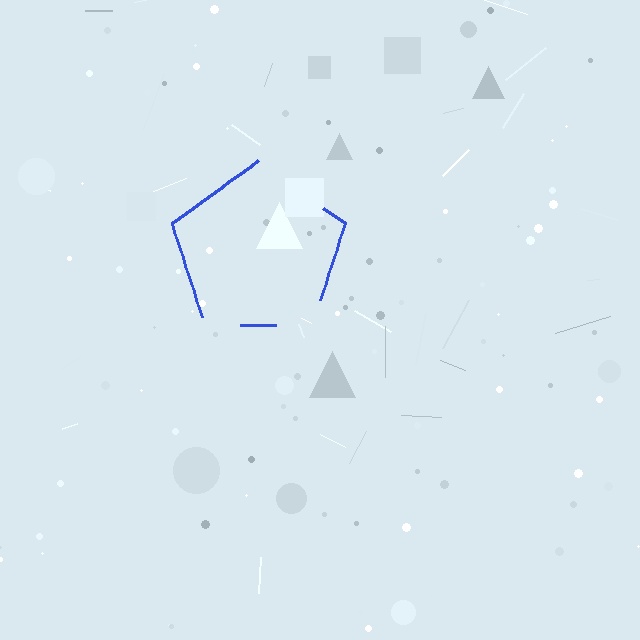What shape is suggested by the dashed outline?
The dashed outline suggests a pentagon.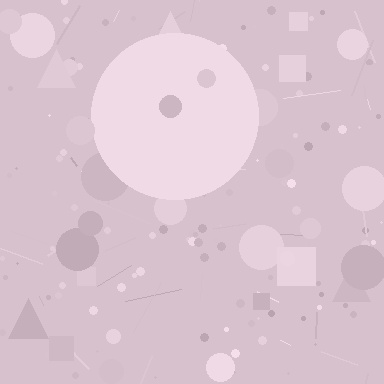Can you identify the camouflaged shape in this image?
The camouflaged shape is a circle.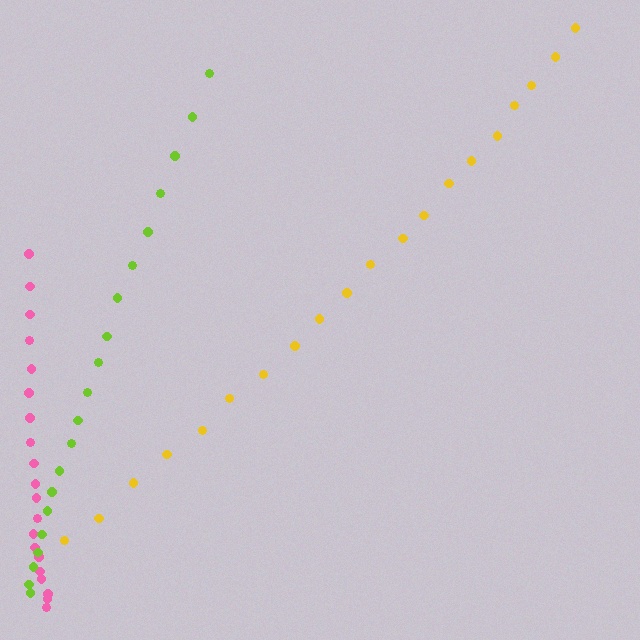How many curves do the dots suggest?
There are 3 distinct paths.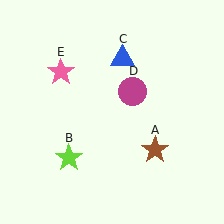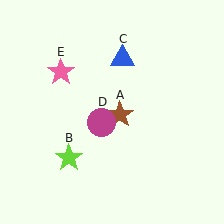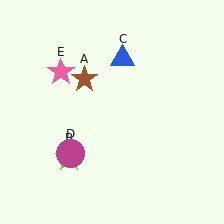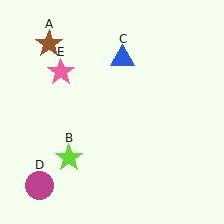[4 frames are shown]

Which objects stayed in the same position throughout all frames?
Lime star (object B) and blue triangle (object C) and pink star (object E) remained stationary.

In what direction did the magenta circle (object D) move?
The magenta circle (object D) moved down and to the left.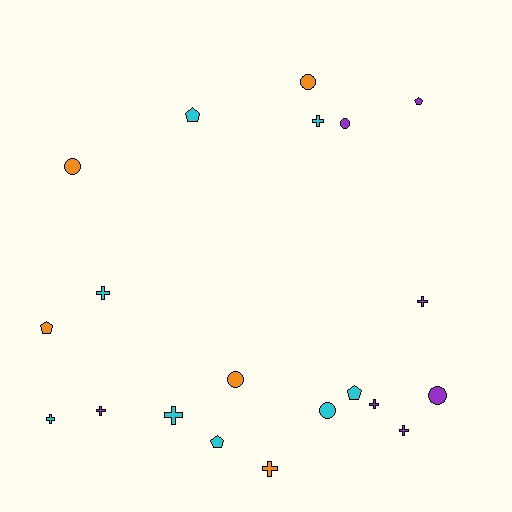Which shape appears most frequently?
Cross, with 9 objects.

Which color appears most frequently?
Cyan, with 8 objects.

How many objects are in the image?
There are 20 objects.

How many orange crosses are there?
There is 1 orange cross.